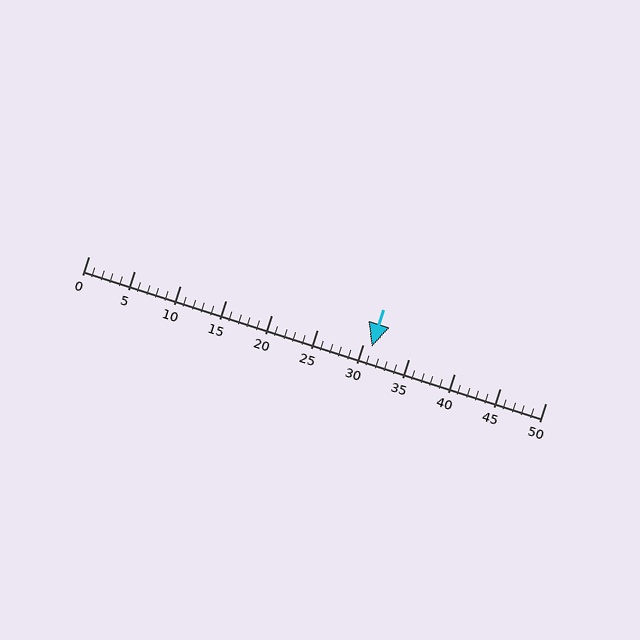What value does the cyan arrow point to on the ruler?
The cyan arrow points to approximately 31.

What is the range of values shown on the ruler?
The ruler shows values from 0 to 50.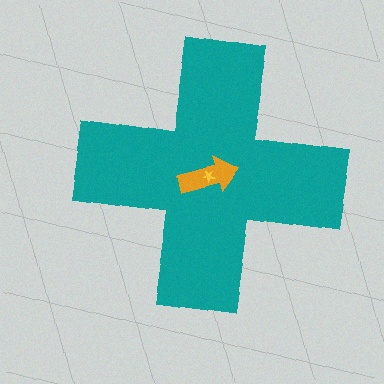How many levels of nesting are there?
3.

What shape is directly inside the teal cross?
The orange arrow.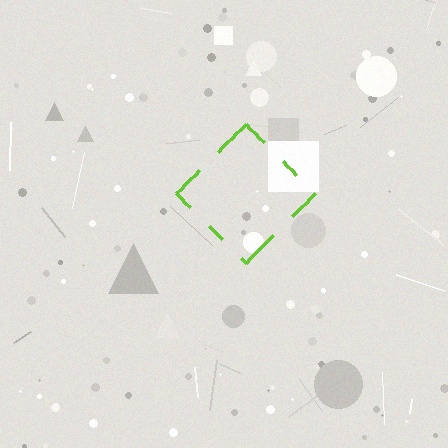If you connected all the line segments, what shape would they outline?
They would outline a diamond.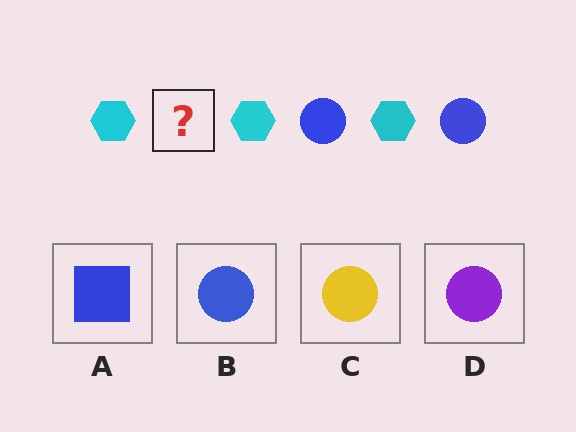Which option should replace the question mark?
Option B.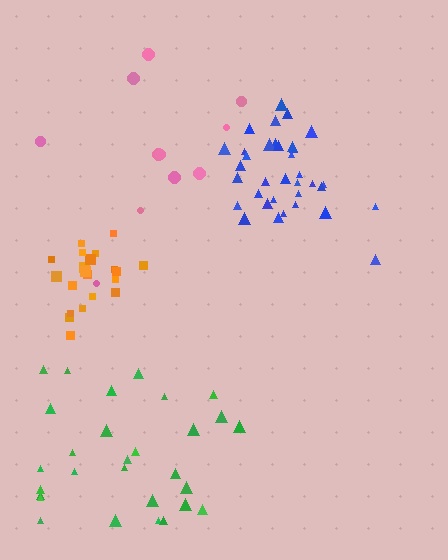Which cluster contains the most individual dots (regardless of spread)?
Blue (35).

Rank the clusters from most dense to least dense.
orange, blue, green, pink.